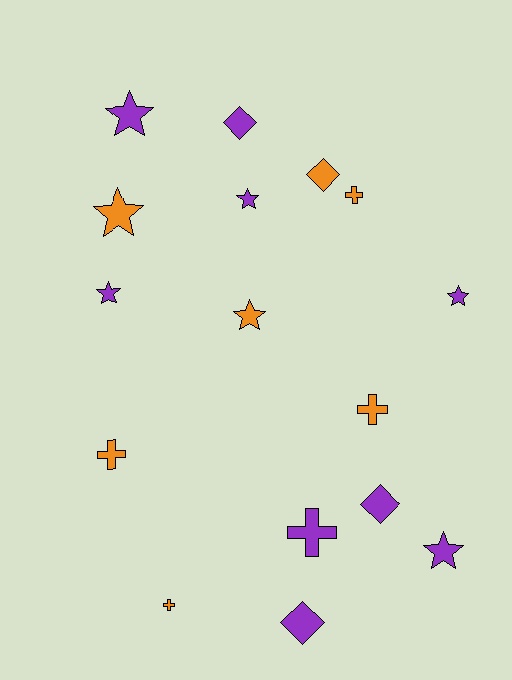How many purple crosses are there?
There is 1 purple cross.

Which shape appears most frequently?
Star, with 7 objects.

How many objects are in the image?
There are 16 objects.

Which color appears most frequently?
Purple, with 9 objects.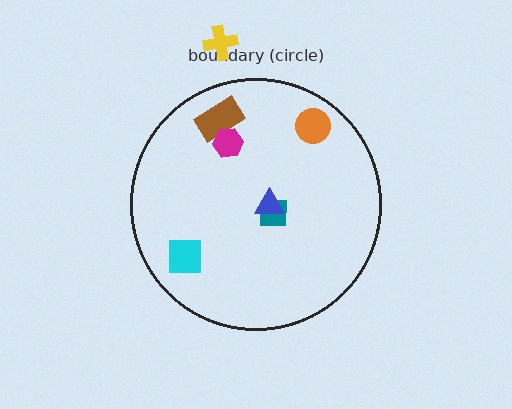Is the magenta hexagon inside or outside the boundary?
Inside.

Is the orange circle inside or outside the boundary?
Inside.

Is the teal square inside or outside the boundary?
Inside.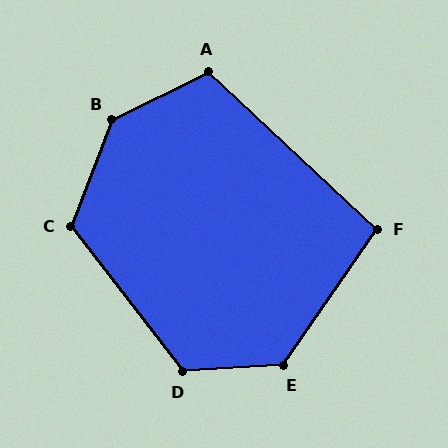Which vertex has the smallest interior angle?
F, at approximately 98 degrees.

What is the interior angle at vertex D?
Approximately 124 degrees (obtuse).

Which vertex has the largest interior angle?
B, at approximately 137 degrees.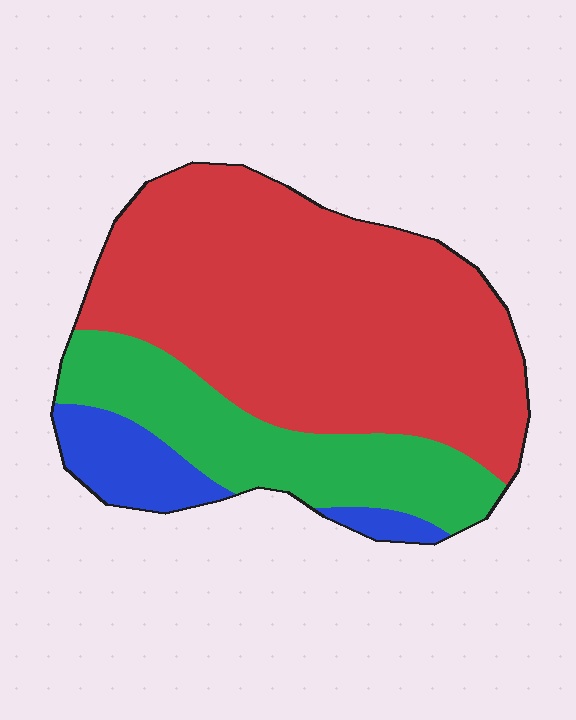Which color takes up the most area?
Red, at roughly 65%.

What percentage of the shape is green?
Green takes up about one quarter (1/4) of the shape.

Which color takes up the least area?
Blue, at roughly 10%.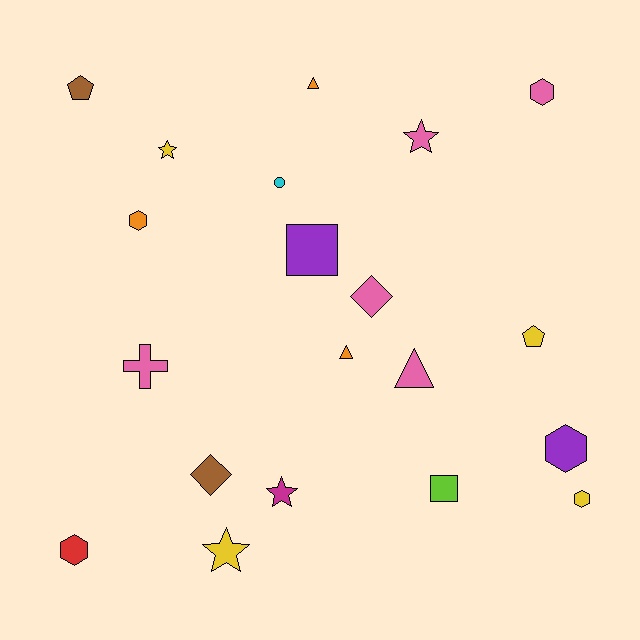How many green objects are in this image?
There are no green objects.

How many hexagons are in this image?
There are 5 hexagons.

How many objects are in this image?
There are 20 objects.